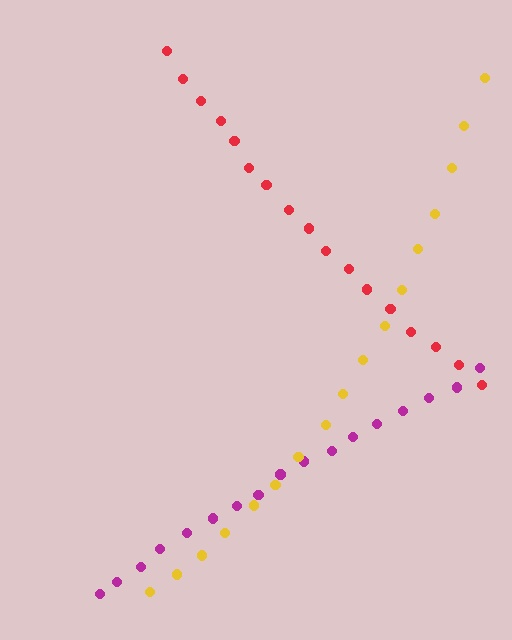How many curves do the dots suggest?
There are 3 distinct paths.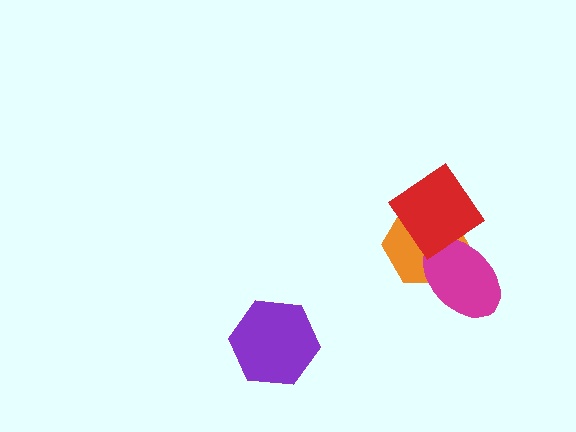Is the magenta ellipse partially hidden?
Yes, it is partially covered by another shape.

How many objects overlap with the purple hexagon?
0 objects overlap with the purple hexagon.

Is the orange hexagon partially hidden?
Yes, it is partially covered by another shape.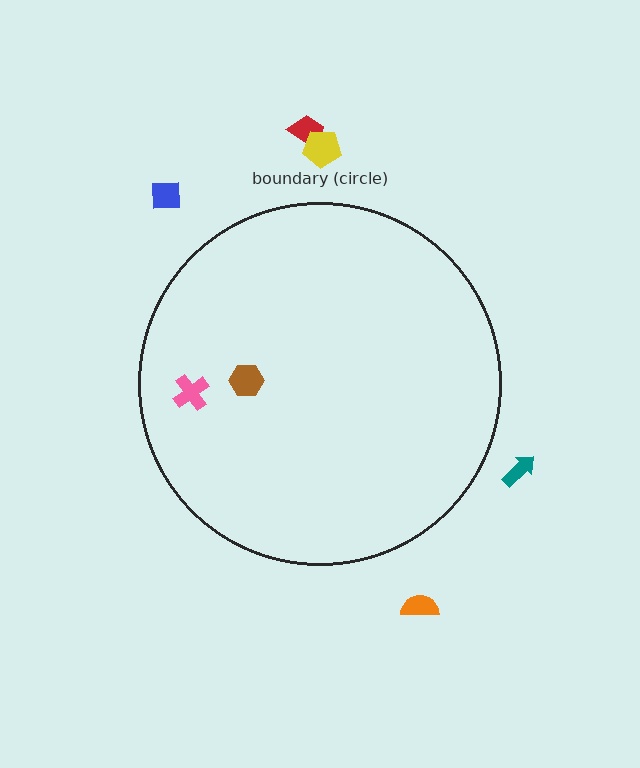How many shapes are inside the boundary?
2 inside, 5 outside.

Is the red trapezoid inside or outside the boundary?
Outside.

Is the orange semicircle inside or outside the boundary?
Outside.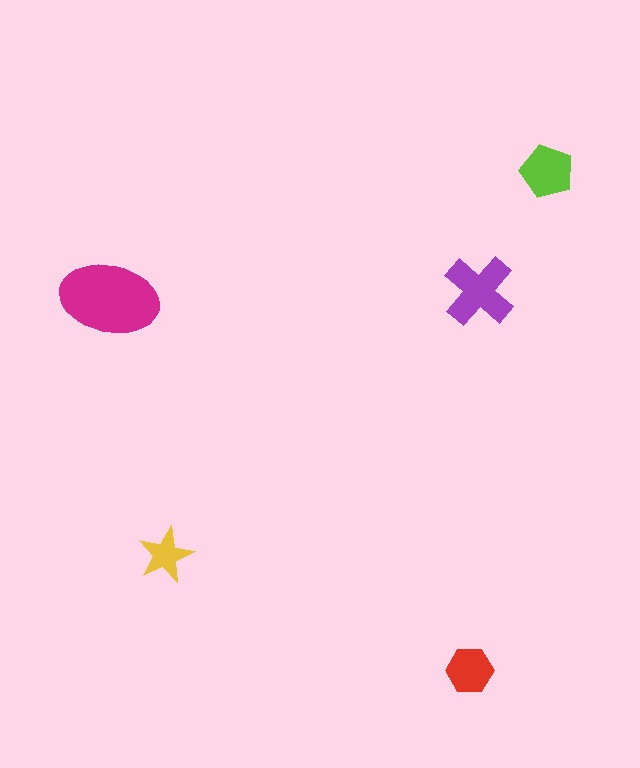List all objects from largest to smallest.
The magenta ellipse, the purple cross, the lime pentagon, the red hexagon, the yellow star.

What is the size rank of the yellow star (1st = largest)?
5th.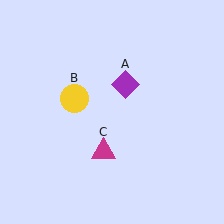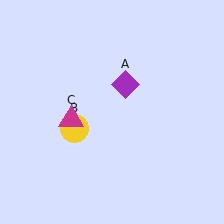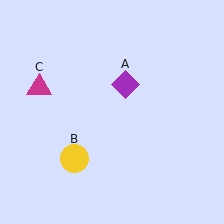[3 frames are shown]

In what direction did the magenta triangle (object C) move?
The magenta triangle (object C) moved up and to the left.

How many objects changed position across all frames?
2 objects changed position: yellow circle (object B), magenta triangle (object C).